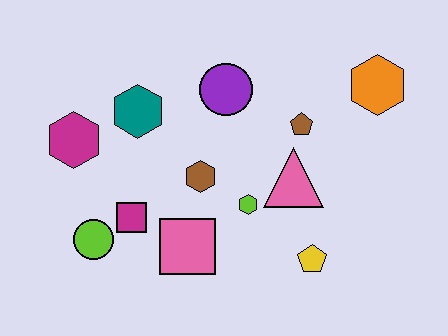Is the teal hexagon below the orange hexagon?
Yes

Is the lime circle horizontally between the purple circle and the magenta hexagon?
Yes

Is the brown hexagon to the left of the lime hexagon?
Yes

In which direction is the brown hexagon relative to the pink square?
The brown hexagon is above the pink square.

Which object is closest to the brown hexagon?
The lime hexagon is closest to the brown hexagon.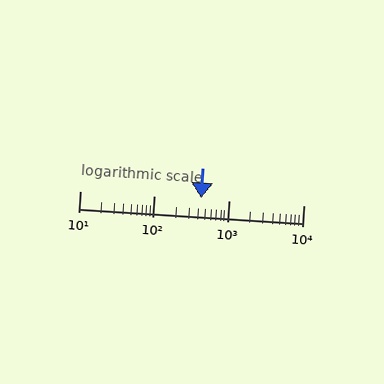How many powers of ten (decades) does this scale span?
The scale spans 3 decades, from 10 to 10000.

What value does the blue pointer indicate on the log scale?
The pointer indicates approximately 420.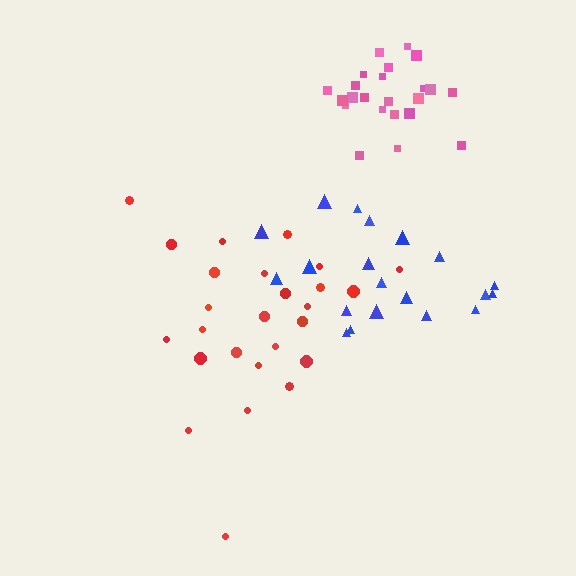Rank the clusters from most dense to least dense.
pink, blue, red.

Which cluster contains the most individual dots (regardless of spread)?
Red (26).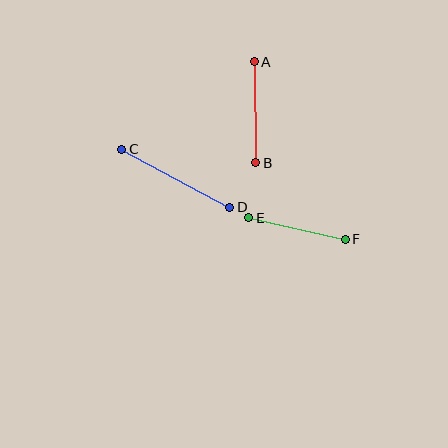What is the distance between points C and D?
The distance is approximately 122 pixels.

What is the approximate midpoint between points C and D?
The midpoint is at approximately (176, 178) pixels.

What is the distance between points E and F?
The distance is approximately 99 pixels.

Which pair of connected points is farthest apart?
Points C and D are farthest apart.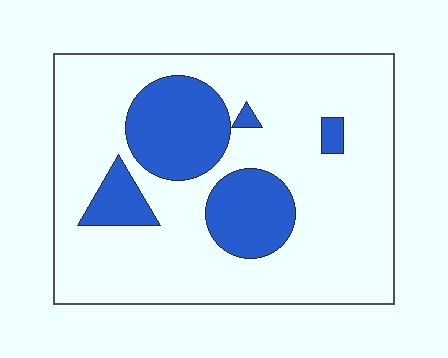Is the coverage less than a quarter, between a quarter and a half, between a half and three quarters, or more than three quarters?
Less than a quarter.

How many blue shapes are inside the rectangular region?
5.